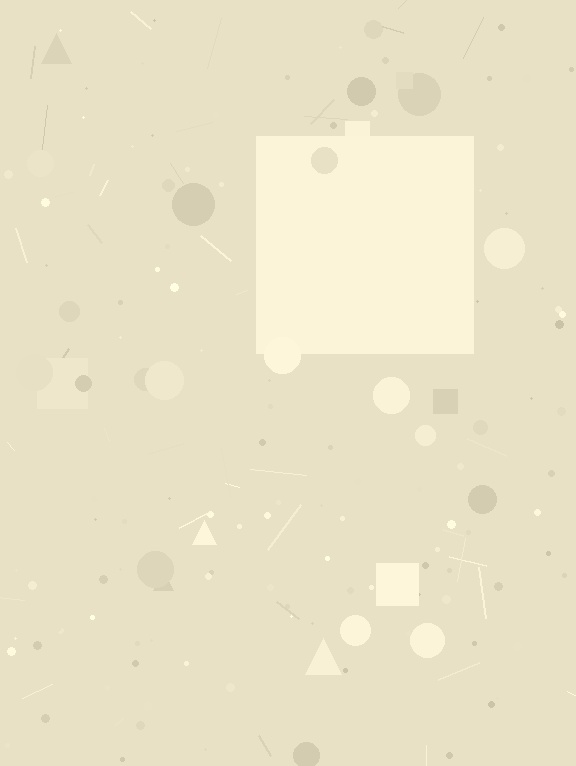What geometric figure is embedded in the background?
A square is embedded in the background.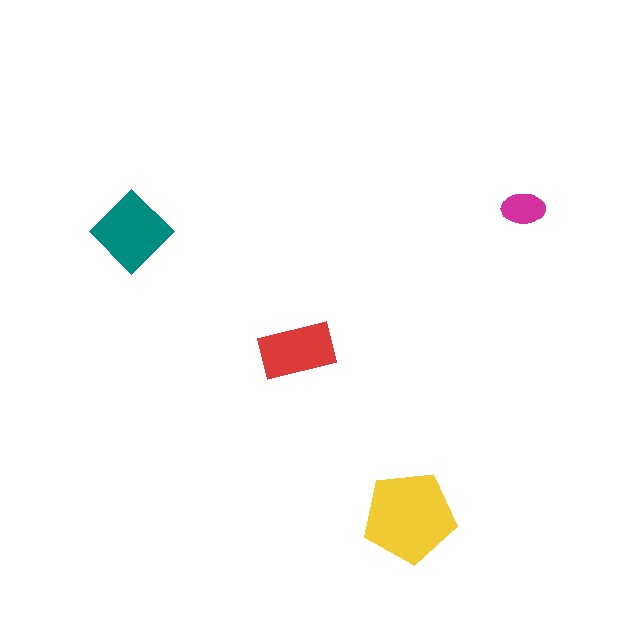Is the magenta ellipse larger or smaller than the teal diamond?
Smaller.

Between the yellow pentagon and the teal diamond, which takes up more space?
The yellow pentagon.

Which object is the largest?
The yellow pentagon.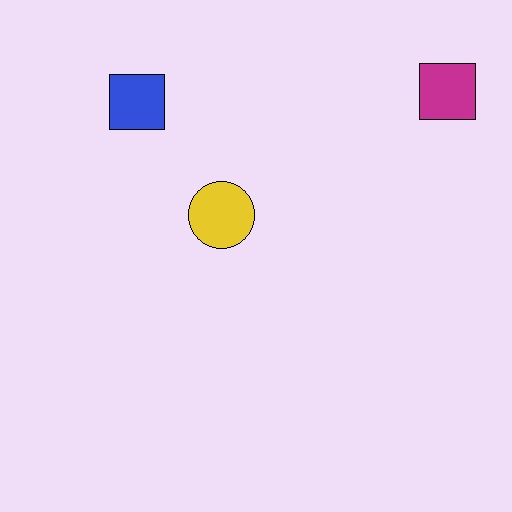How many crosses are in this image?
There are no crosses.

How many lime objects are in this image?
There are no lime objects.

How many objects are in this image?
There are 3 objects.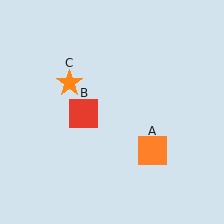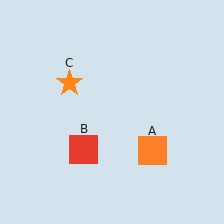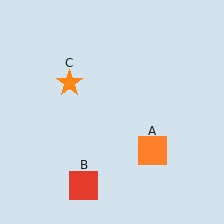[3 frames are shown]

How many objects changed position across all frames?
1 object changed position: red square (object B).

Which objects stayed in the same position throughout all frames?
Orange square (object A) and orange star (object C) remained stationary.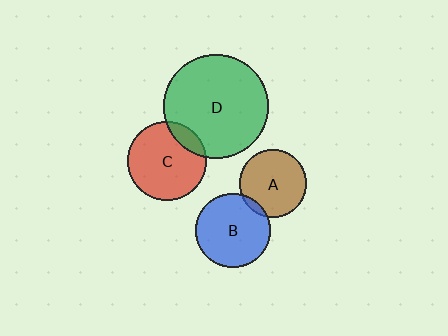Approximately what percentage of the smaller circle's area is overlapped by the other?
Approximately 5%.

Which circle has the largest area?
Circle D (green).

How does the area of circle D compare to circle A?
Approximately 2.4 times.